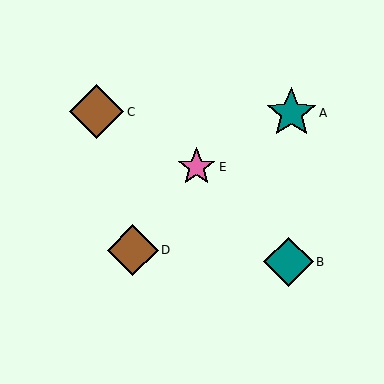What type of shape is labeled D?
Shape D is a brown diamond.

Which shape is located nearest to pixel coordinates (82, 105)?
The brown diamond (labeled C) at (96, 112) is nearest to that location.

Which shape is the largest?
The brown diamond (labeled C) is the largest.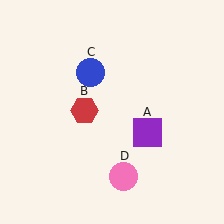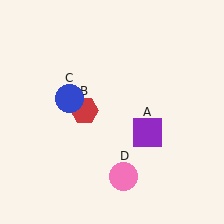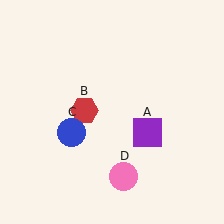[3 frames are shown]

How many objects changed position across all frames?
1 object changed position: blue circle (object C).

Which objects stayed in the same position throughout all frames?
Purple square (object A) and red hexagon (object B) and pink circle (object D) remained stationary.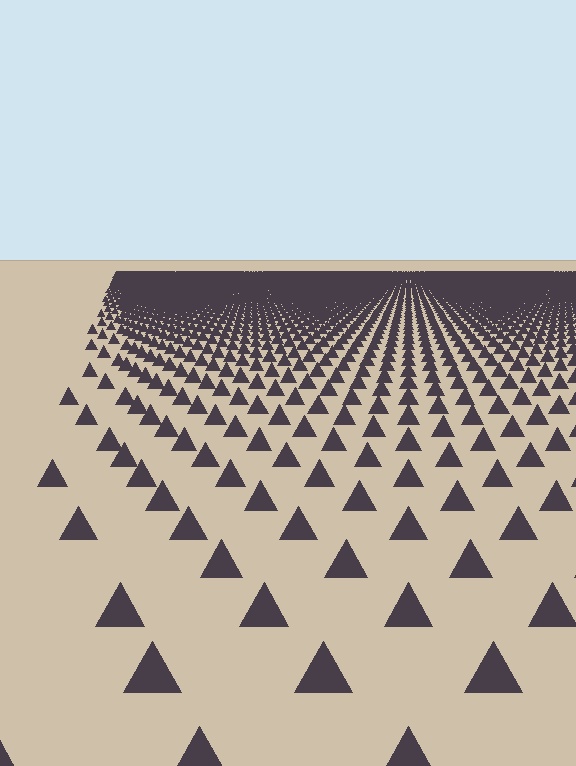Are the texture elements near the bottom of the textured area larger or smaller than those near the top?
Larger. Near the bottom, elements are closer to the viewer and appear at a bigger on-screen size.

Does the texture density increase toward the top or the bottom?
Density increases toward the top.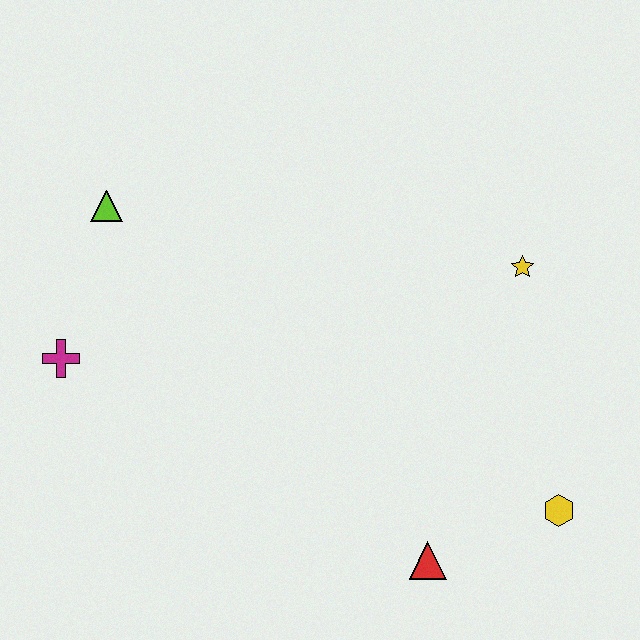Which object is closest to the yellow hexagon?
The red triangle is closest to the yellow hexagon.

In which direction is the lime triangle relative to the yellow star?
The lime triangle is to the left of the yellow star.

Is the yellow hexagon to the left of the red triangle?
No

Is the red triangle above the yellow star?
No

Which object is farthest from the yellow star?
The magenta cross is farthest from the yellow star.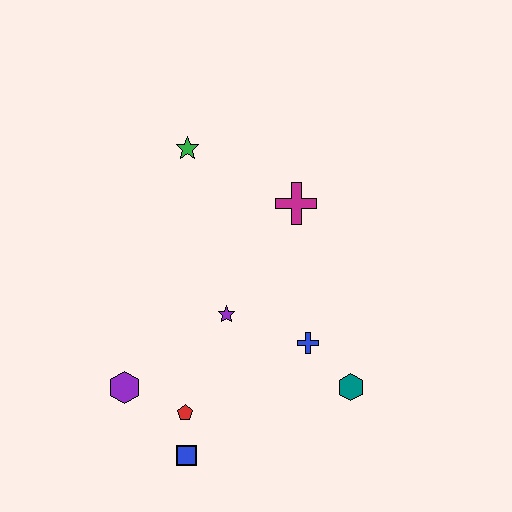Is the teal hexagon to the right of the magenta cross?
Yes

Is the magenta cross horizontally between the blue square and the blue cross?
Yes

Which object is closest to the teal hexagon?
The blue cross is closest to the teal hexagon.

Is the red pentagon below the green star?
Yes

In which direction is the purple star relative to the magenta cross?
The purple star is below the magenta cross.